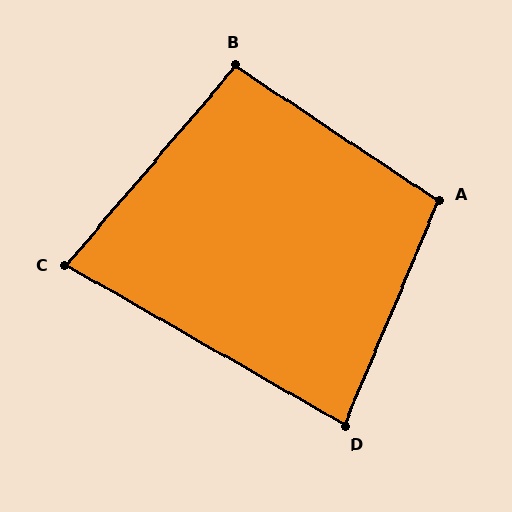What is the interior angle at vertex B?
Approximately 97 degrees (obtuse).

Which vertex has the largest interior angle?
A, at approximately 101 degrees.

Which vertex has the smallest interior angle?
C, at approximately 79 degrees.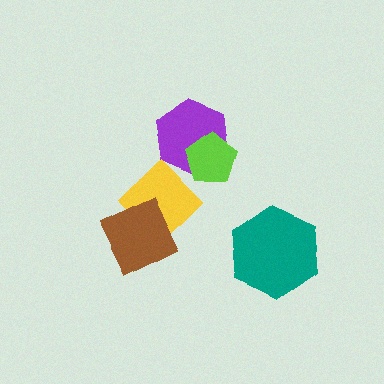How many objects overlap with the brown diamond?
1 object overlaps with the brown diamond.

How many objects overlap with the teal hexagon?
0 objects overlap with the teal hexagon.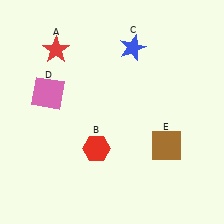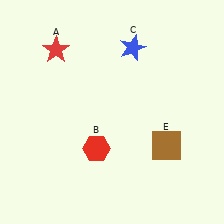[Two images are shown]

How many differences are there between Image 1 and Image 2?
There is 1 difference between the two images.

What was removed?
The pink square (D) was removed in Image 2.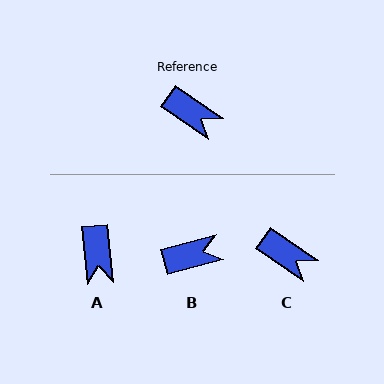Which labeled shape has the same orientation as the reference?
C.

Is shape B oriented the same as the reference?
No, it is off by about 49 degrees.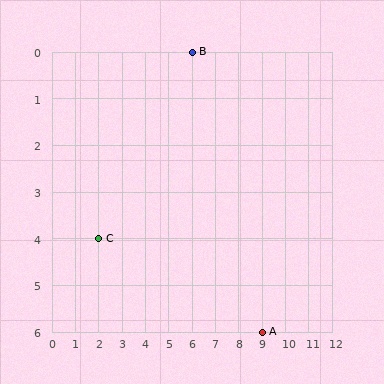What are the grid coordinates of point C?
Point C is at grid coordinates (2, 4).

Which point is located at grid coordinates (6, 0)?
Point B is at (6, 0).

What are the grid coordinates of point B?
Point B is at grid coordinates (6, 0).